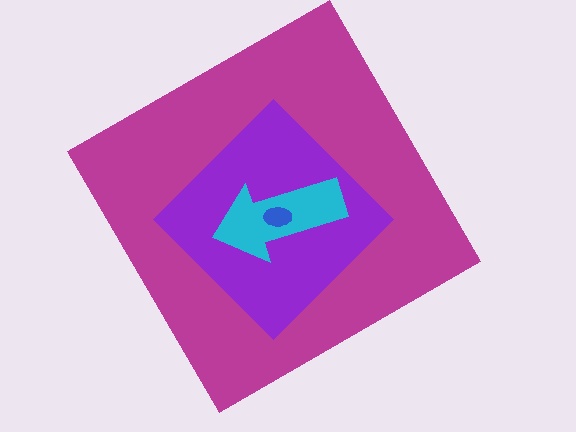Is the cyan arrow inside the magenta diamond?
Yes.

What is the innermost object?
The blue ellipse.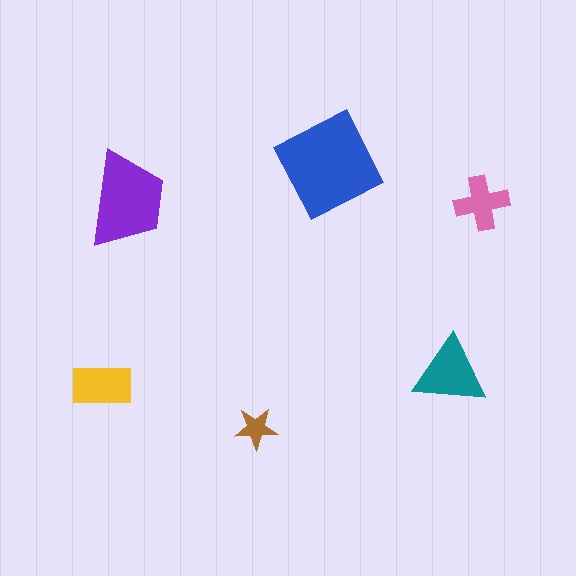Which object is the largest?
The blue square.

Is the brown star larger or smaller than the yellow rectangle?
Smaller.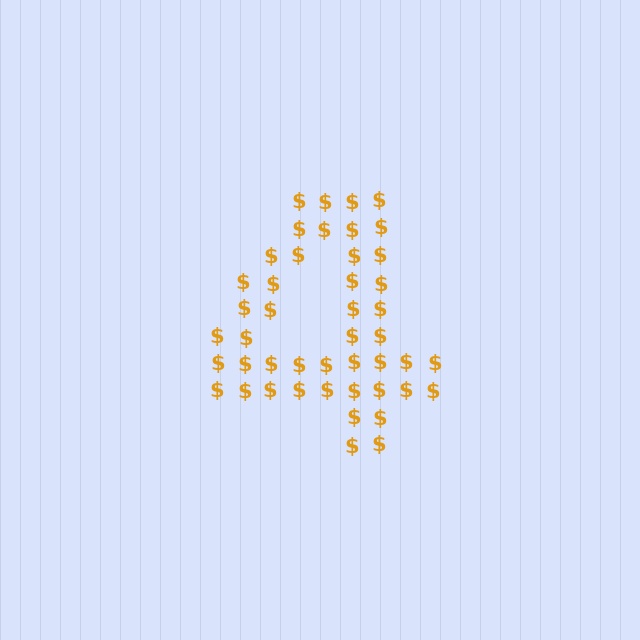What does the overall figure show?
The overall figure shows the digit 4.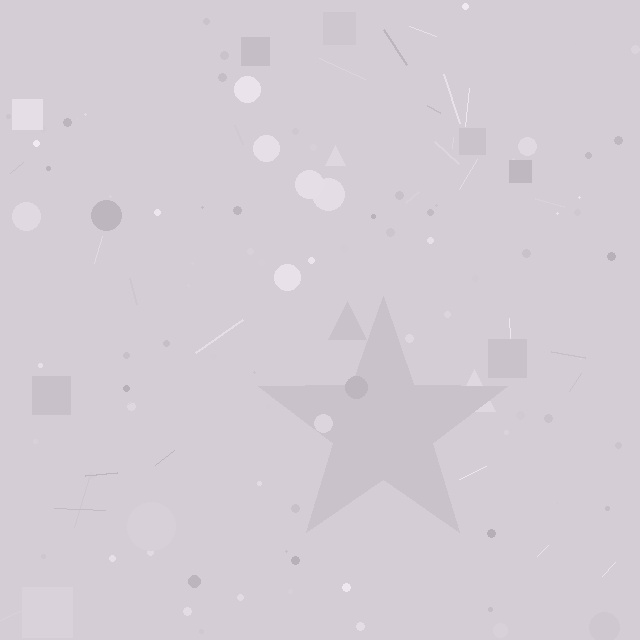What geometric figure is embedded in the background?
A star is embedded in the background.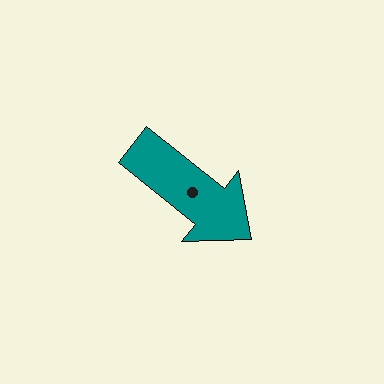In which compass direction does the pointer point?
Southeast.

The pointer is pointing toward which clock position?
Roughly 4 o'clock.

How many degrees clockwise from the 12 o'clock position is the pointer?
Approximately 129 degrees.